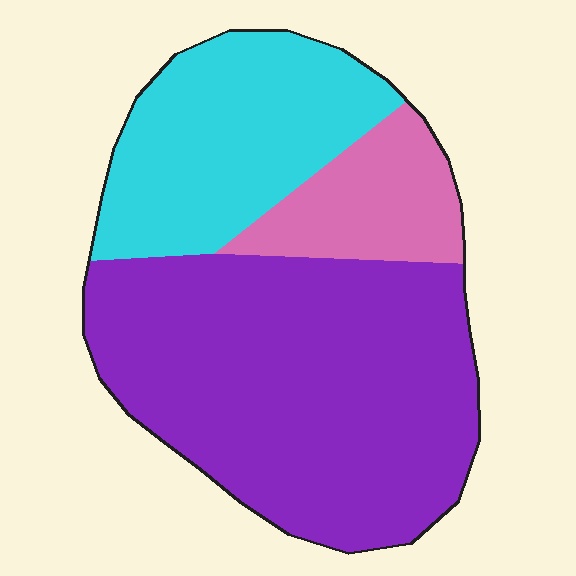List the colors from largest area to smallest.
From largest to smallest: purple, cyan, pink.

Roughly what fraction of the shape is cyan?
Cyan takes up between a quarter and a half of the shape.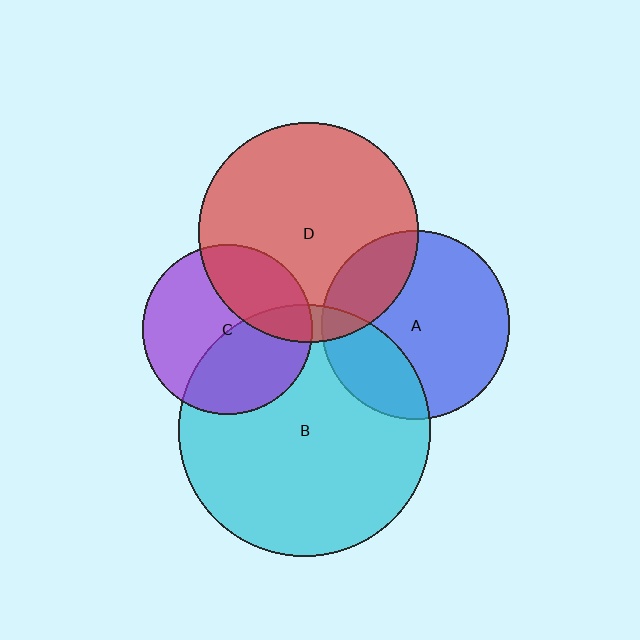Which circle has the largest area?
Circle B (cyan).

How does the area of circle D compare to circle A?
Approximately 1.4 times.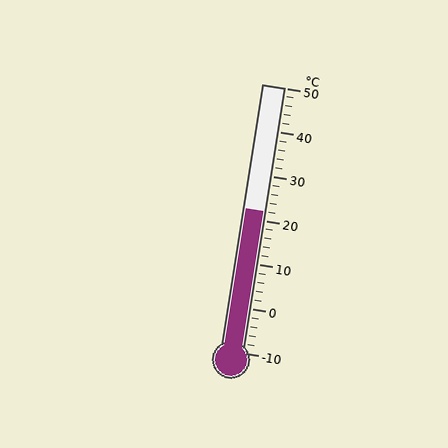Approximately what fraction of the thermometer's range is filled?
The thermometer is filled to approximately 55% of its range.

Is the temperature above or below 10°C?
The temperature is above 10°C.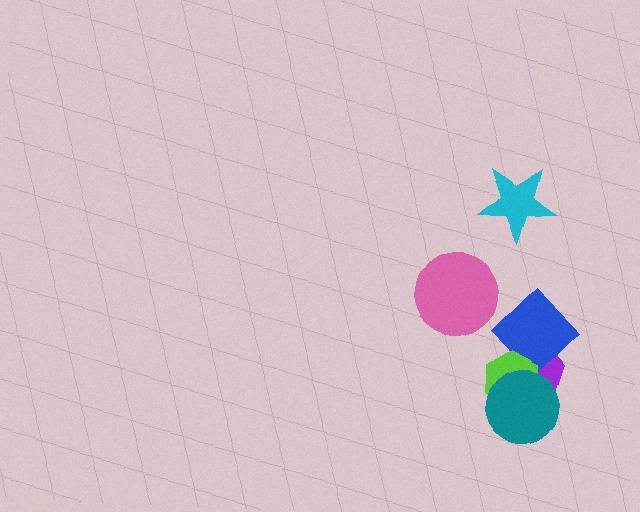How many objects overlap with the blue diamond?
2 objects overlap with the blue diamond.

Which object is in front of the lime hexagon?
The teal circle is in front of the lime hexagon.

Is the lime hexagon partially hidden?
Yes, it is partially covered by another shape.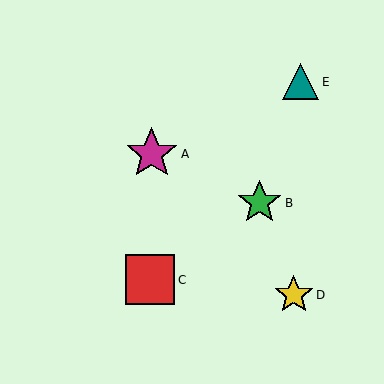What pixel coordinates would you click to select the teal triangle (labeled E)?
Click at (301, 82) to select the teal triangle E.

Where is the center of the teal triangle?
The center of the teal triangle is at (301, 82).